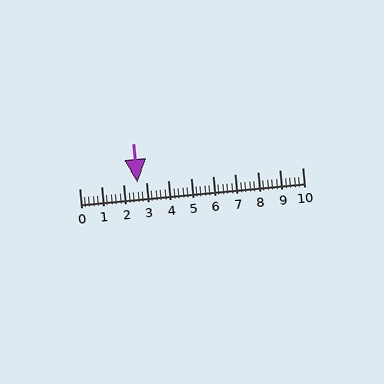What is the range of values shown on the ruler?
The ruler shows values from 0 to 10.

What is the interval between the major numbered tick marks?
The major tick marks are spaced 1 units apart.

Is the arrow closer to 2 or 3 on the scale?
The arrow is closer to 3.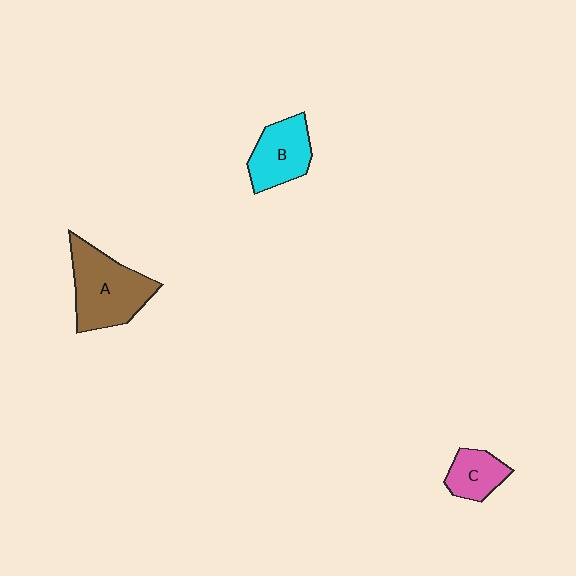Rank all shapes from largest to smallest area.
From largest to smallest: A (brown), B (cyan), C (pink).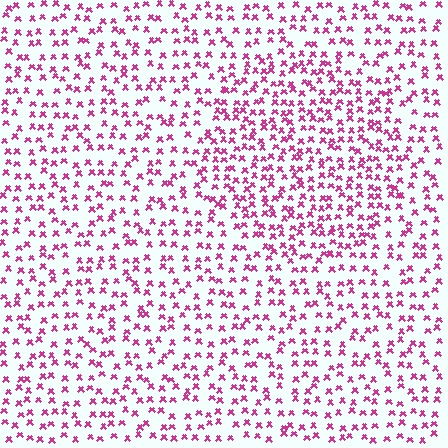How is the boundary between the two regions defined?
The boundary is defined by a change in element density (approximately 1.6x ratio). All elements are the same color, size, and shape.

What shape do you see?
I see a circle.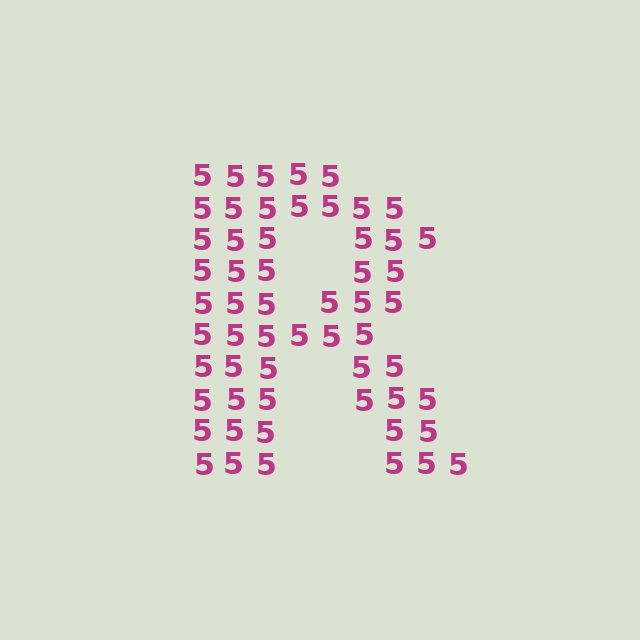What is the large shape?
The large shape is the letter R.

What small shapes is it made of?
It is made of small digit 5's.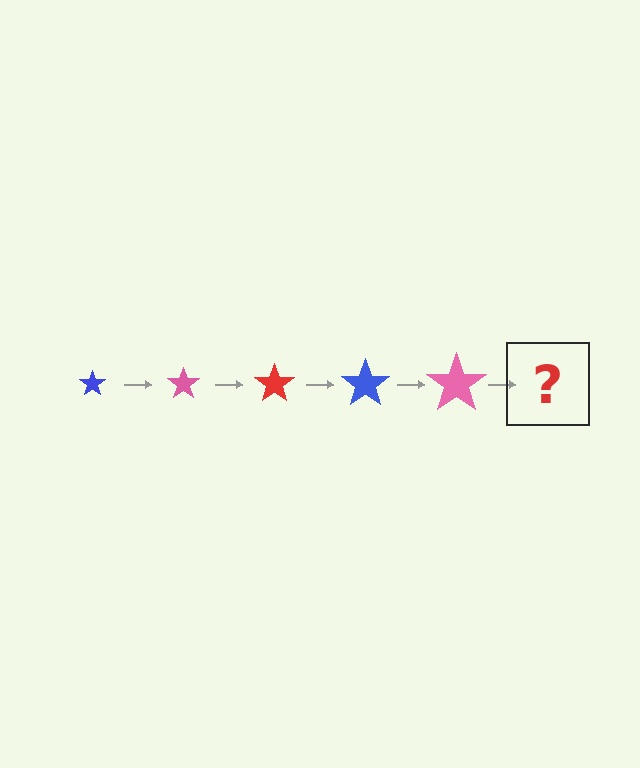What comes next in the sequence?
The next element should be a red star, larger than the previous one.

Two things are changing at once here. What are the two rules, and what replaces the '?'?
The two rules are that the star grows larger each step and the color cycles through blue, pink, and red. The '?' should be a red star, larger than the previous one.